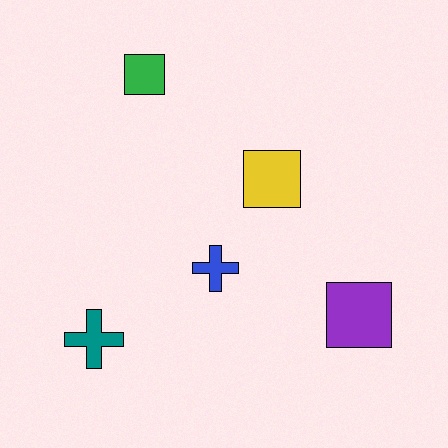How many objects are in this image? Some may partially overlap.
There are 5 objects.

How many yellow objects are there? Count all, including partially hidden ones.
There is 1 yellow object.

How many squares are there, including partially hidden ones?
There are 3 squares.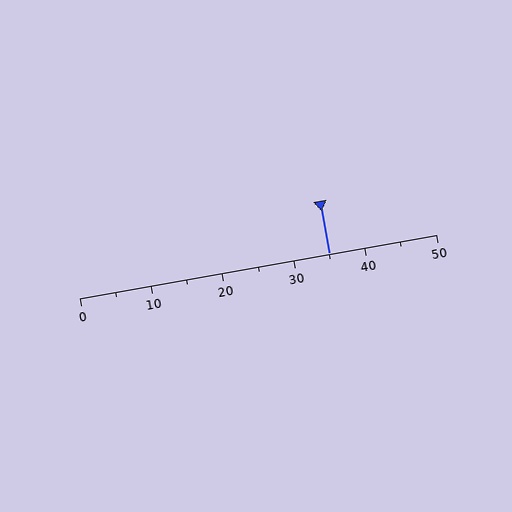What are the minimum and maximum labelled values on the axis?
The axis runs from 0 to 50.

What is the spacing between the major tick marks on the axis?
The major ticks are spaced 10 apart.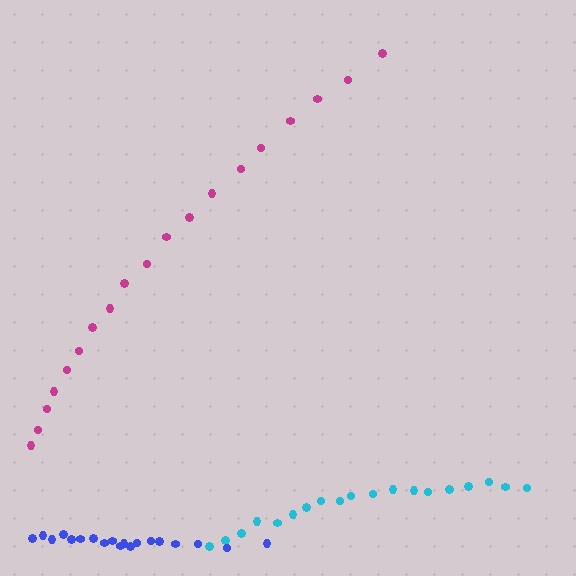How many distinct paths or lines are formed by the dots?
There are 3 distinct paths.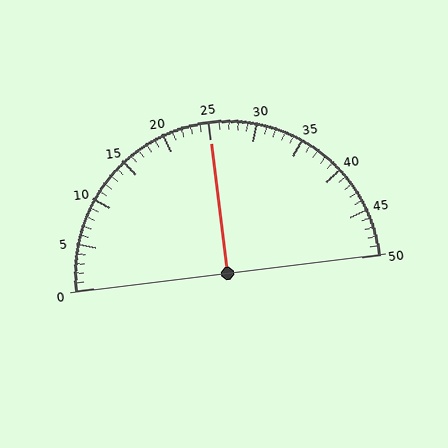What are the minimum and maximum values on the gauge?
The gauge ranges from 0 to 50.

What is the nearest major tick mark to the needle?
The nearest major tick mark is 25.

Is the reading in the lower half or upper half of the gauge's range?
The reading is in the upper half of the range (0 to 50).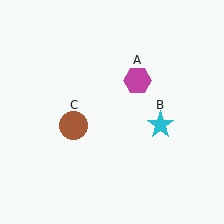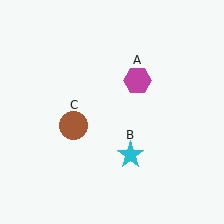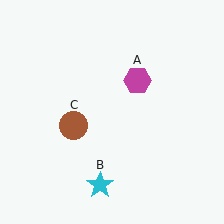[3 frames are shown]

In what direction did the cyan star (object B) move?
The cyan star (object B) moved down and to the left.